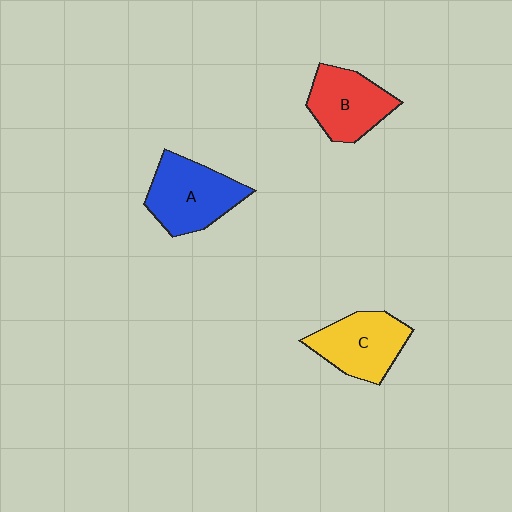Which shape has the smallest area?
Shape B (red).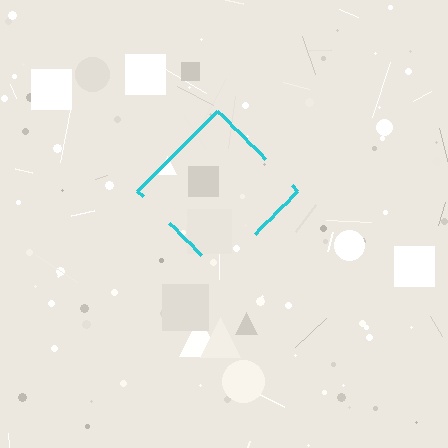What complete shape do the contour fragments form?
The contour fragments form a diamond.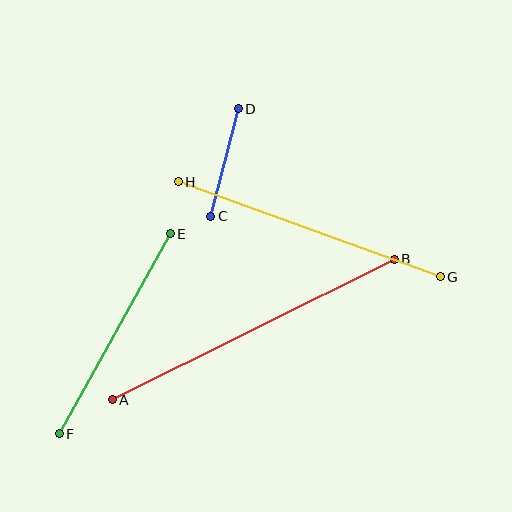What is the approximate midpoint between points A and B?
The midpoint is at approximately (253, 329) pixels.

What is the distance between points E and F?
The distance is approximately 229 pixels.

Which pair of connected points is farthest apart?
Points A and B are farthest apart.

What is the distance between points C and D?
The distance is approximately 111 pixels.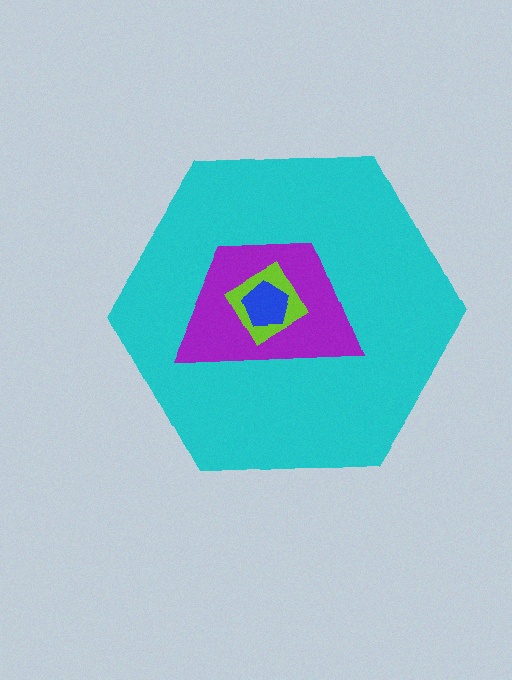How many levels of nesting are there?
4.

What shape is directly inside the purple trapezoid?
The lime diamond.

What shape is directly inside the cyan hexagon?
The purple trapezoid.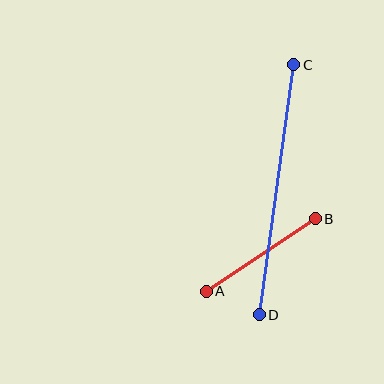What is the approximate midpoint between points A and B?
The midpoint is at approximately (261, 255) pixels.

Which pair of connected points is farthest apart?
Points C and D are farthest apart.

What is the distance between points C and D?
The distance is approximately 252 pixels.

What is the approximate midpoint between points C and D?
The midpoint is at approximately (276, 190) pixels.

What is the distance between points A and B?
The distance is approximately 131 pixels.